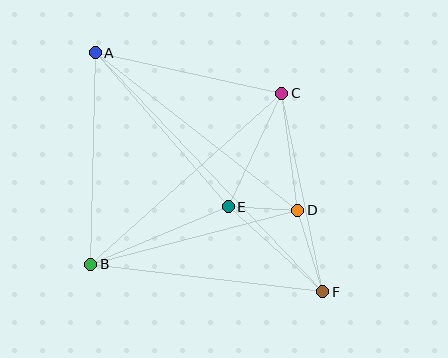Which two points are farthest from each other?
Points A and F are farthest from each other.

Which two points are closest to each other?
Points D and E are closest to each other.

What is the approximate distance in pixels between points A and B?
The distance between A and B is approximately 212 pixels.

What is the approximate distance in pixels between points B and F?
The distance between B and F is approximately 233 pixels.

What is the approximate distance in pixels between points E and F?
The distance between E and F is approximately 127 pixels.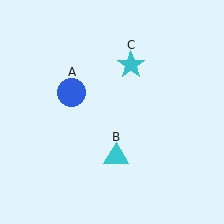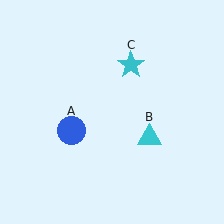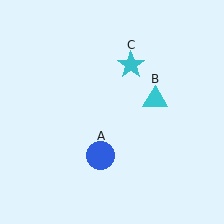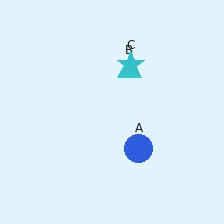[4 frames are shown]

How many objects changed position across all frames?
2 objects changed position: blue circle (object A), cyan triangle (object B).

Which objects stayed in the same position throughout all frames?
Cyan star (object C) remained stationary.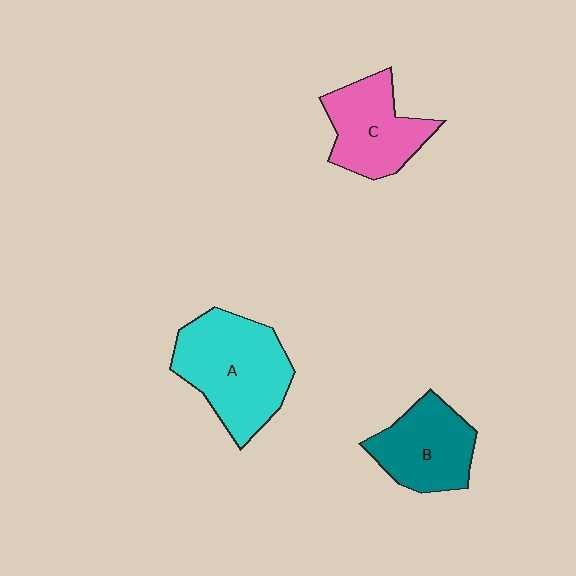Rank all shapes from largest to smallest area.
From largest to smallest: A (cyan), C (pink), B (teal).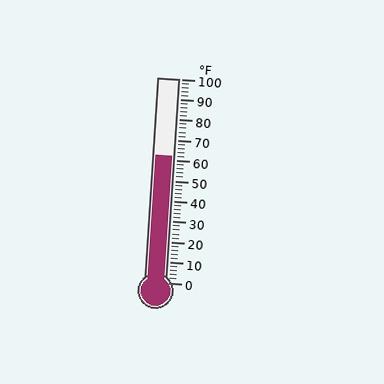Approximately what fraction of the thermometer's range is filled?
The thermometer is filled to approximately 60% of its range.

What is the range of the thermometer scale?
The thermometer scale ranges from 0°F to 100°F.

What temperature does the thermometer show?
The thermometer shows approximately 62°F.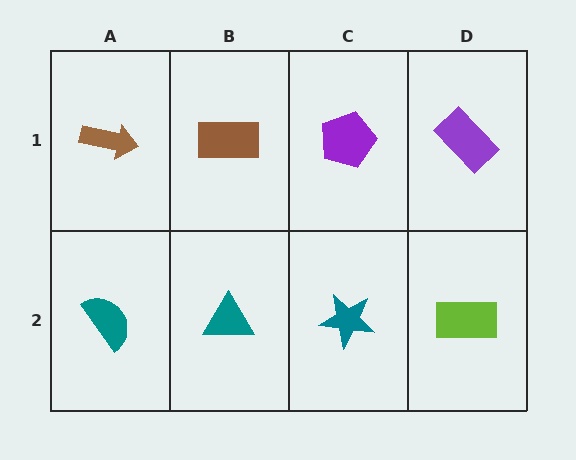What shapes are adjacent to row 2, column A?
A brown arrow (row 1, column A), a teal triangle (row 2, column B).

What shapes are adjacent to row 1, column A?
A teal semicircle (row 2, column A), a brown rectangle (row 1, column B).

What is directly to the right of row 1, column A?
A brown rectangle.